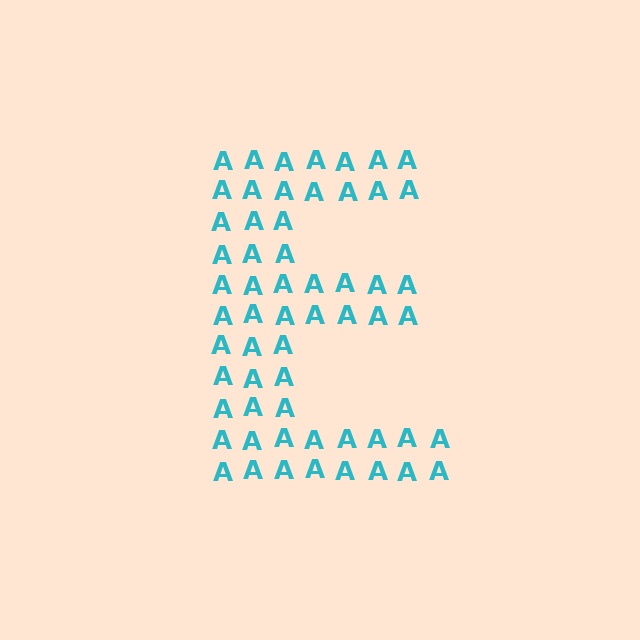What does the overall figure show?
The overall figure shows the letter E.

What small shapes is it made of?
It is made of small letter A's.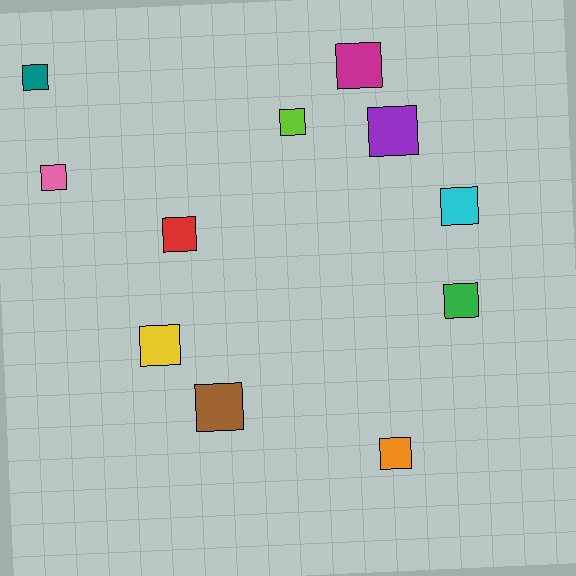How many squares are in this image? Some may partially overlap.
There are 11 squares.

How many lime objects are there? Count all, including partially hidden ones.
There is 1 lime object.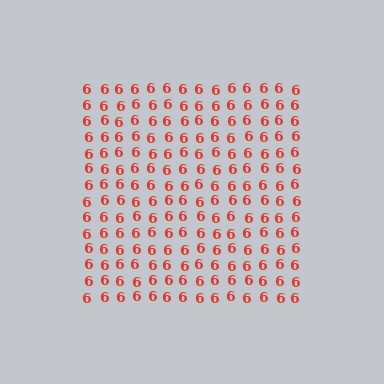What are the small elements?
The small elements are digit 6's.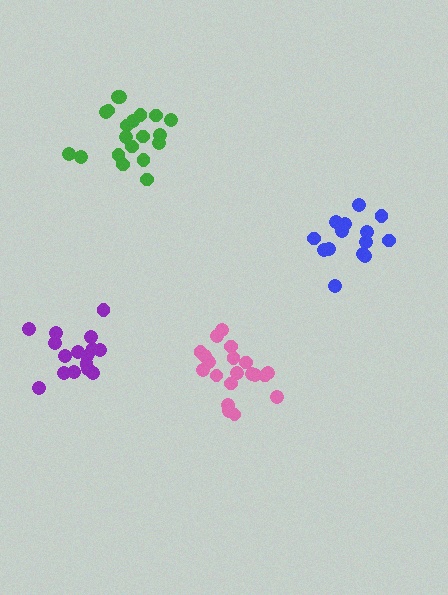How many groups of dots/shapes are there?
There are 4 groups.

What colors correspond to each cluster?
The clusters are colored: pink, blue, purple, green.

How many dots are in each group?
Group 1: 20 dots, Group 2: 14 dots, Group 3: 16 dots, Group 4: 20 dots (70 total).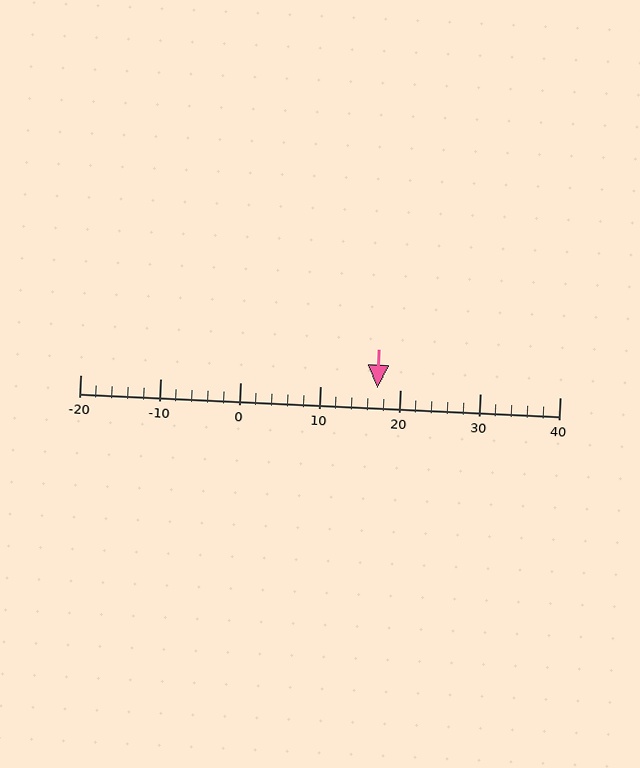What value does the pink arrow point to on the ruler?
The pink arrow points to approximately 17.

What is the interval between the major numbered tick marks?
The major tick marks are spaced 10 units apart.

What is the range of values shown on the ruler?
The ruler shows values from -20 to 40.